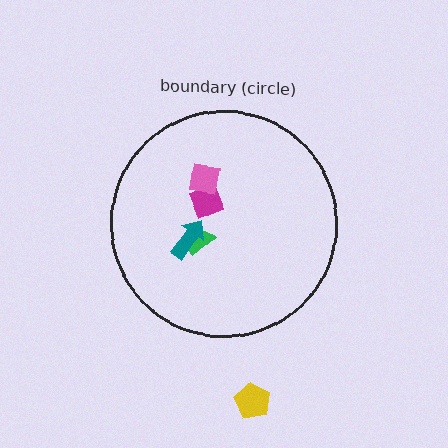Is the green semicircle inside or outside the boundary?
Inside.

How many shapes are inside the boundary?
4 inside, 1 outside.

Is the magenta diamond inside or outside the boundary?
Inside.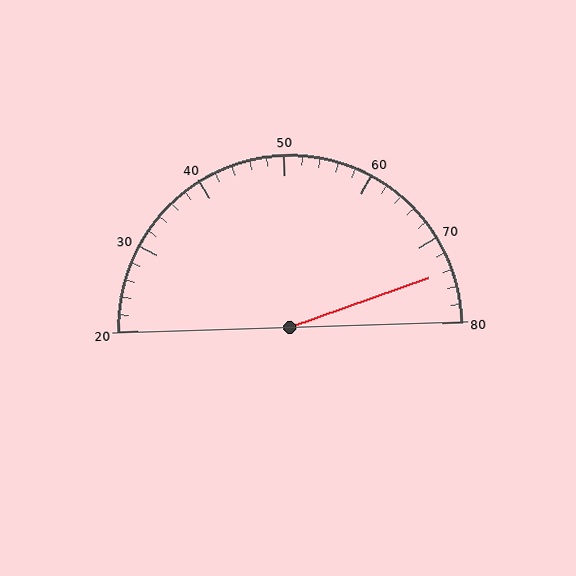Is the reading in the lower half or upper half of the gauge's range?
The reading is in the upper half of the range (20 to 80).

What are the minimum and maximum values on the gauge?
The gauge ranges from 20 to 80.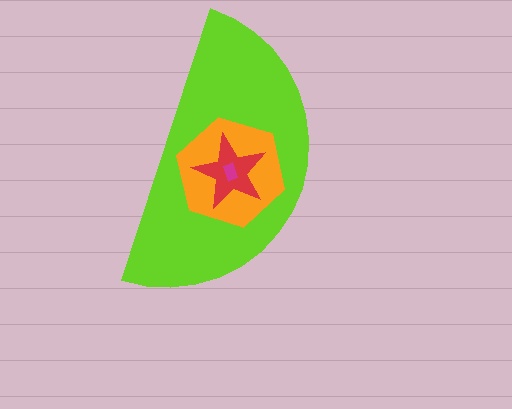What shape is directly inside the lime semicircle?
The orange hexagon.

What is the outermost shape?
The lime semicircle.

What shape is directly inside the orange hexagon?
The red star.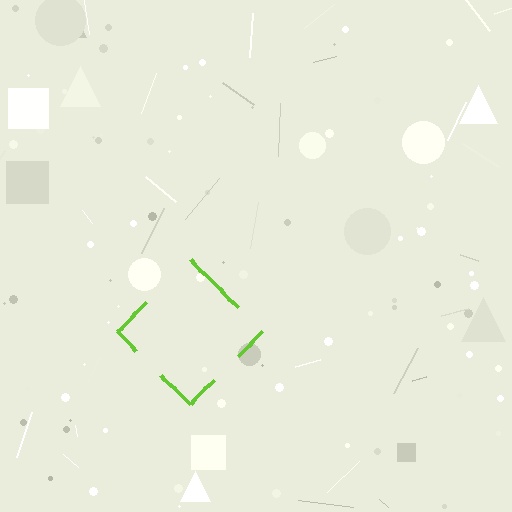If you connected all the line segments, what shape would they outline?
They would outline a diamond.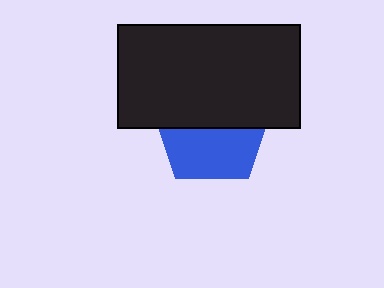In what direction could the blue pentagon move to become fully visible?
The blue pentagon could move down. That would shift it out from behind the black rectangle entirely.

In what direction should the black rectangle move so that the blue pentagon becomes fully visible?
The black rectangle should move up. That is the shortest direction to clear the overlap and leave the blue pentagon fully visible.